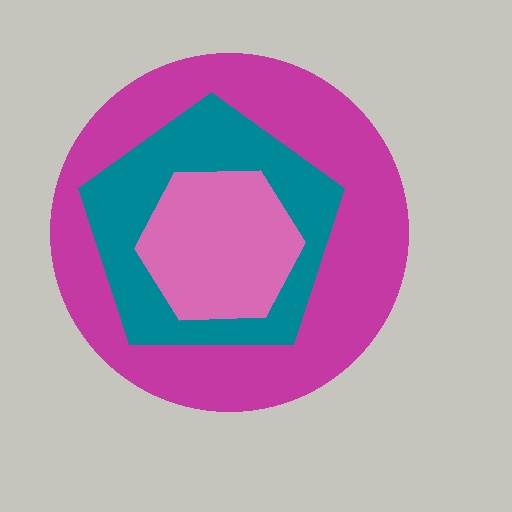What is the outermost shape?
The magenta circle.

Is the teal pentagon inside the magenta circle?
Yes.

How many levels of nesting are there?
3.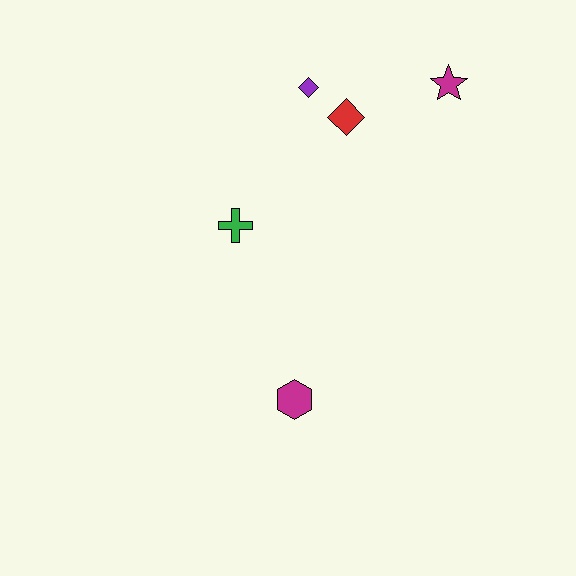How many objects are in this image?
There are 5 objects.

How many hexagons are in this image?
There is 1 hexagon.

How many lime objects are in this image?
There are no lime objects.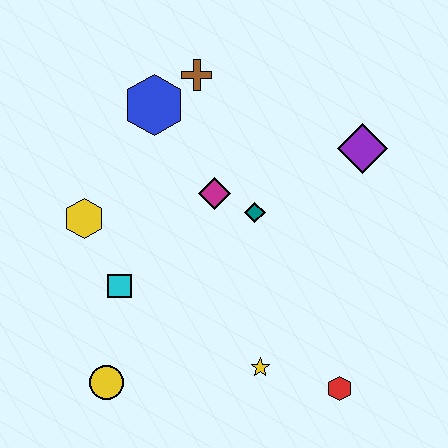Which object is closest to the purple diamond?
The teal diamond is closest to the purple diamond.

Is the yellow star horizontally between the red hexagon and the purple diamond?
No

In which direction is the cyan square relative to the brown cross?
The cyan square is below the brown cross.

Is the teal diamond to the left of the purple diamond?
Yes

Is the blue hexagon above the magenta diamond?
Yes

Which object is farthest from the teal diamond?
The yellow circle is farthest from the teal diamond.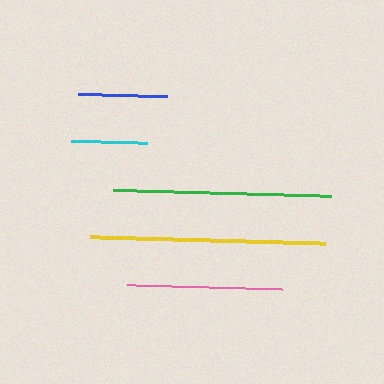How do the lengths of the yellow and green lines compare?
The yellow and green lines are approximately the same length.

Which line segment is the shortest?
The cyan line is the shortest at approximately 76 pixels.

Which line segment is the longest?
The yellow line is the longest at approximately 234 pixels.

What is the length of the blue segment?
The blue segment is approximately 89 pixels long.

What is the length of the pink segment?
The pink segment is approximately 155 pixels long.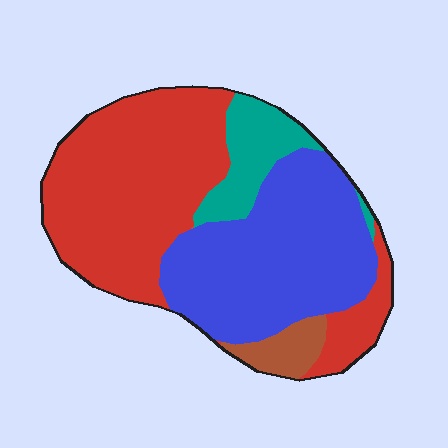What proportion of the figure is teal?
Teal covers roughly 10% of the figure.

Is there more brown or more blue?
Blue.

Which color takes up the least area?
Brown, at roughly 5%.